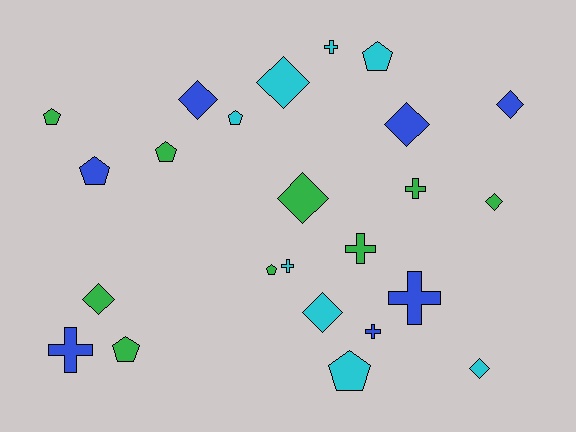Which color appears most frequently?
Green, with 9 objects.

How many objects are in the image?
There are 24 objects.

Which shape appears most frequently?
Diamond, with 9 objects.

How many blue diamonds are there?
There are 3 blue diamonds.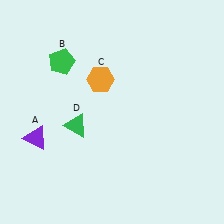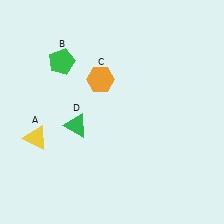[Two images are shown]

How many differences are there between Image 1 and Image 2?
There is 1 difference between the two images.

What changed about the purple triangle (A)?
In Image 1, A is purple. In Image 2, it changed to yellow.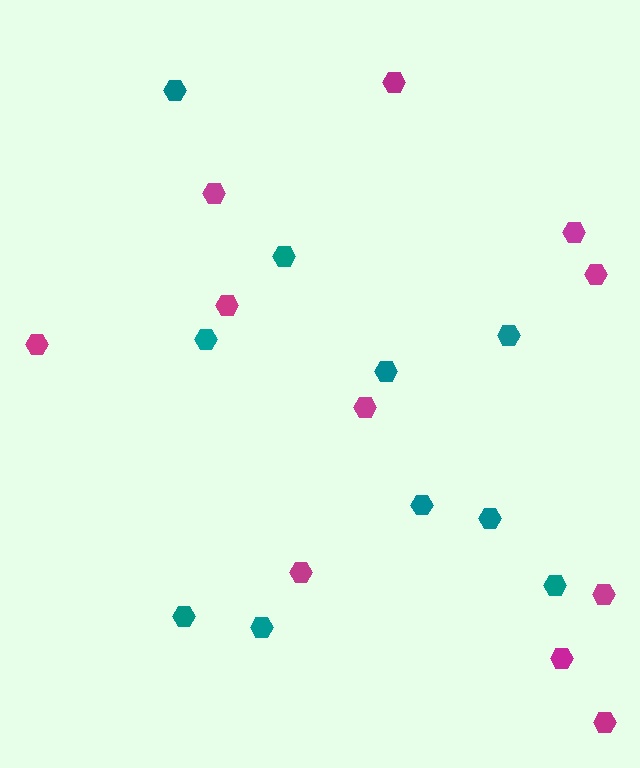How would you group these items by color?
There are 2 groups: one group of magenta hexagons (11) and one group of teal hexagons (10).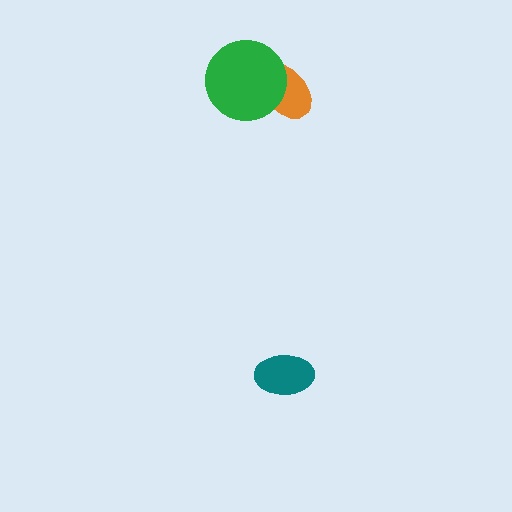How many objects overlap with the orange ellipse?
1 object overlaps with the orange ellipse.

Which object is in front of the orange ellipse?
The green circle is in front of the orange ellipse.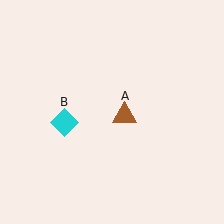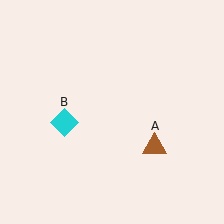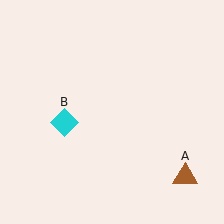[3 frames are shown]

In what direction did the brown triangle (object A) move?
The brown triangle (object A) moved down and to the right.